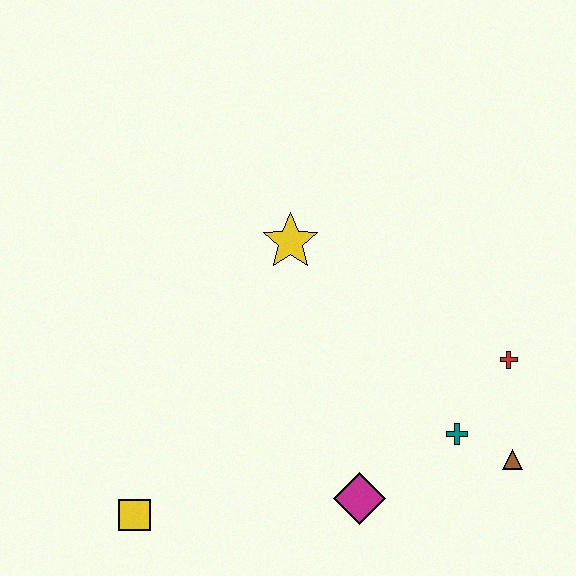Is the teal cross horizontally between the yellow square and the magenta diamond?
No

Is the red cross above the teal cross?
Yes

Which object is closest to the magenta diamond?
The teal cross is closest to the magenta diamond.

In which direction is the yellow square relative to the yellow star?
The yellow square is below the yellow star.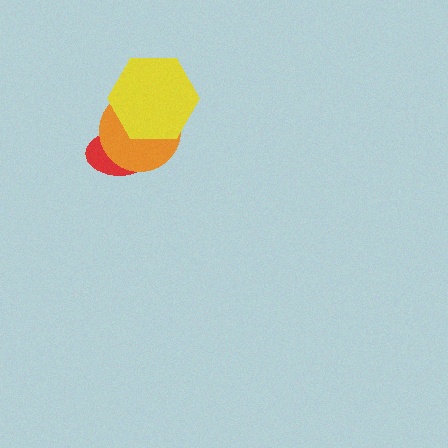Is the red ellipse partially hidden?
Yes, it is partially covered by another shape.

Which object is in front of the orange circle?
The yellow hexagon is in front of the orange circle.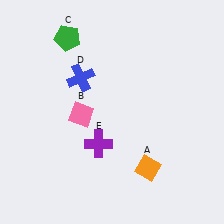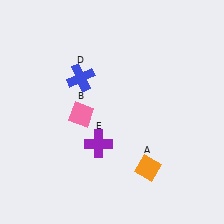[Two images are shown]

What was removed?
The green pentagon (C) was removed in Image 2.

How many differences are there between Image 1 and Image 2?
There is 1 difference between the two images.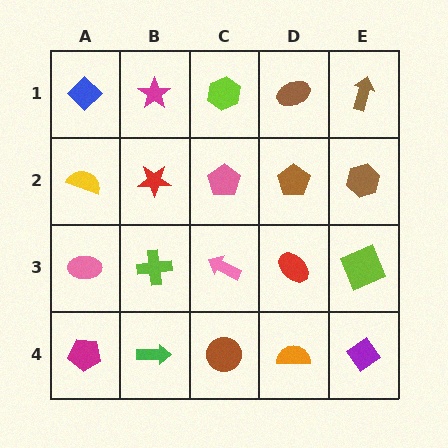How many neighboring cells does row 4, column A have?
2.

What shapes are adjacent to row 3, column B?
A red star (row 2, column B), a green arrow (row 4, column B), a pink ellipse (row 3, column A), a pink arrow (row 3, column C).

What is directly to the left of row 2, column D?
A pink pentagon.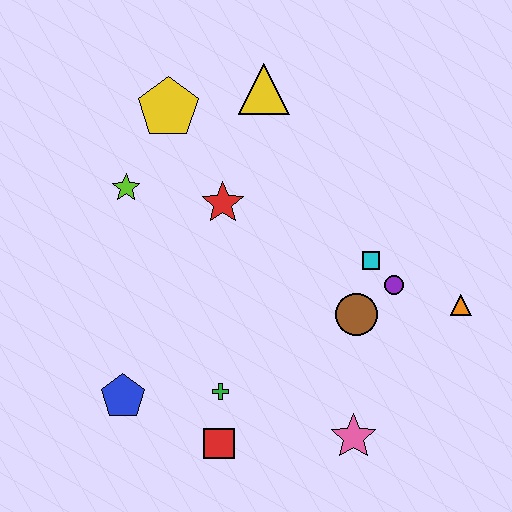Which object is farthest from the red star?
The pink star is farthest from the red star.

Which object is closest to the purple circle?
The cyan square is closest to the purple circle.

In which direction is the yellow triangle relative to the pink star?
The yellow triangle is above the pink star.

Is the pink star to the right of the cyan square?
No